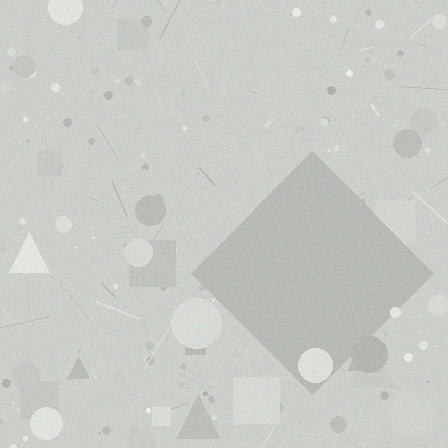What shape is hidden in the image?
A diamond is hidden in the image.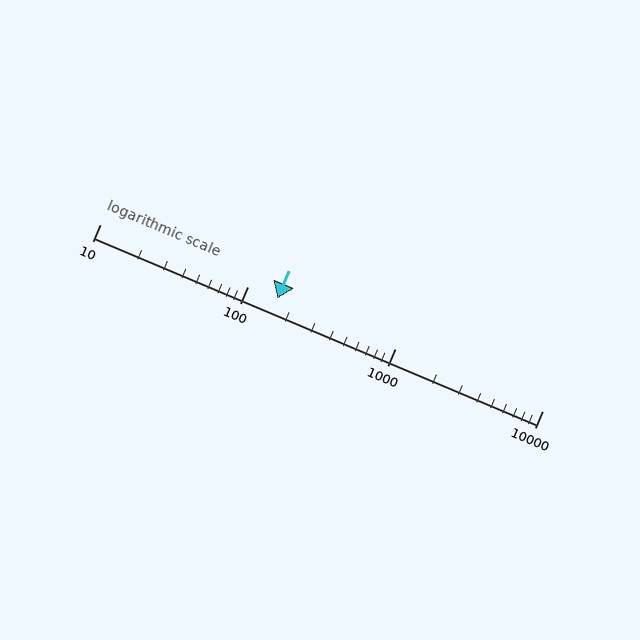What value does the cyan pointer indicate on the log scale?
The pointer indicates approximately 160.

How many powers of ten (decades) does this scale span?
The scale spans 3 decades, from 10 to 10000.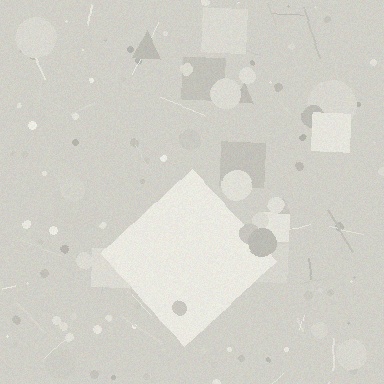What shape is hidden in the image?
A diamond is hidden in the image.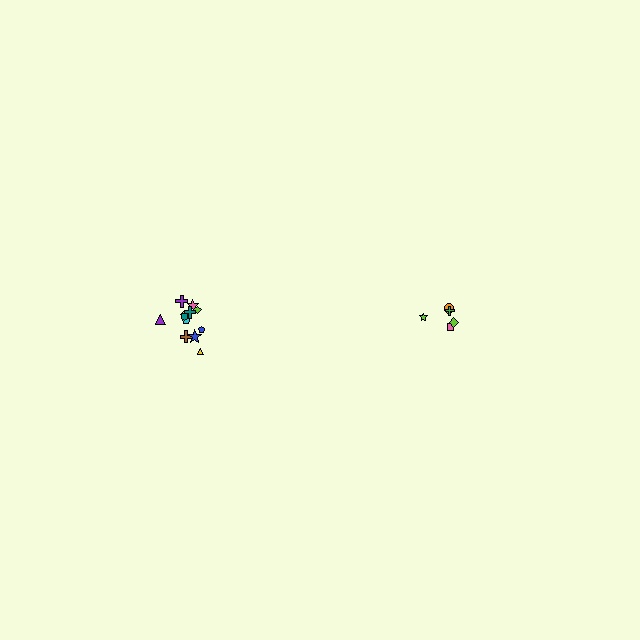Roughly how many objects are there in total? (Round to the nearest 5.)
Roughly 15 objects in total.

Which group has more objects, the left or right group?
The left group.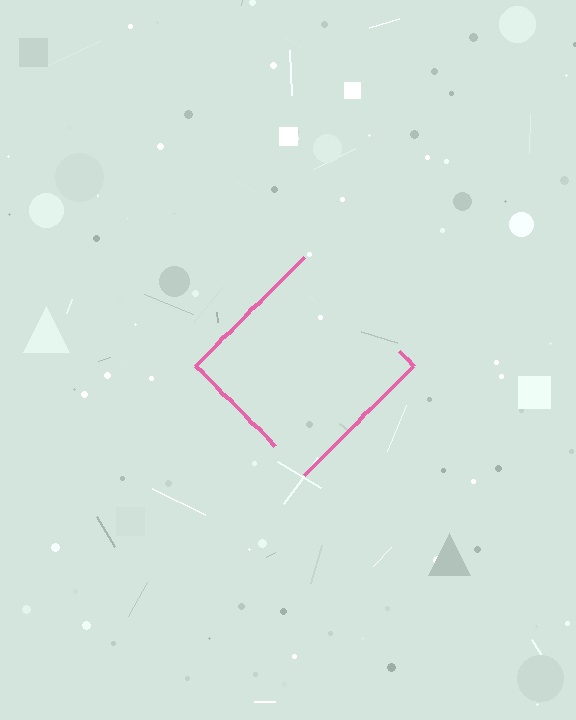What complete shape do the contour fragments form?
The contour fragments form a diamond.